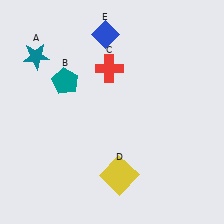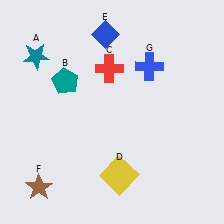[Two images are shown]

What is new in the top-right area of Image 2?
A blue cross (G) was added in the top-right area of Image 2.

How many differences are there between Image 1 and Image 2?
There are 2 differences between the two images.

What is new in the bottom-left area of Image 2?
A brown star (F) was added in the bottom-left area of Image 2.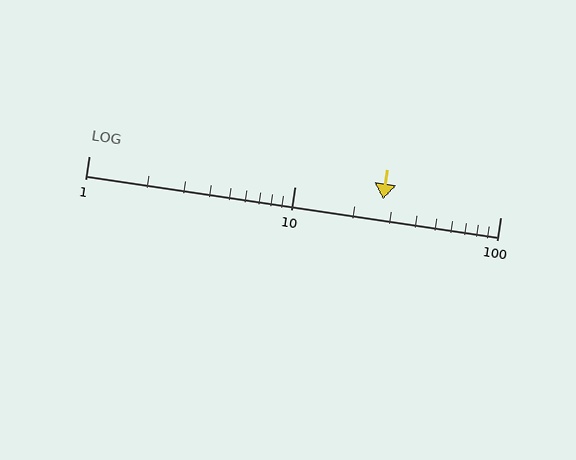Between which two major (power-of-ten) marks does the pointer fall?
The pointer is between 10 and 100.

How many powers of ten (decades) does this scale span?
The scale spans 2 decades, from 1 to 100.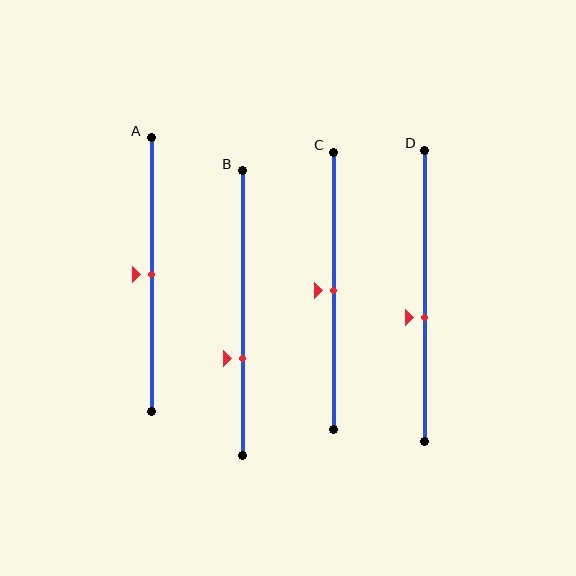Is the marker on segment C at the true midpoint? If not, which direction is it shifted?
Yes, the marker on segment C is at the true midpoint.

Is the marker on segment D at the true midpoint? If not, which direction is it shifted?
No, the marker on segment D is shifted downward by about 7% of the segment length.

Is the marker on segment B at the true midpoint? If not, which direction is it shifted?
No, the marker on segment B is shifted downward by about 16% of the segment length.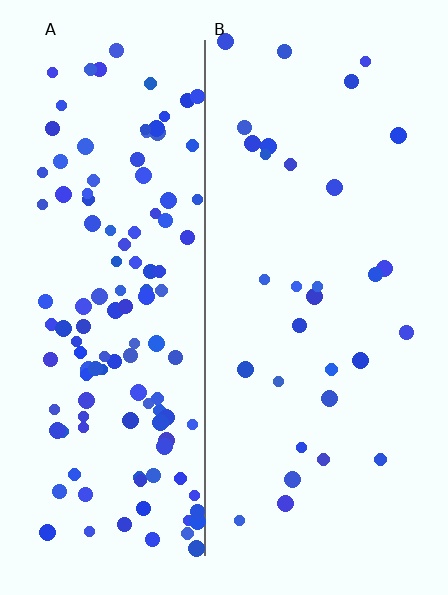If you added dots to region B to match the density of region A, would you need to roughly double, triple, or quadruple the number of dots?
Approximately quadruple.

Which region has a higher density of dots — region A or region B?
A (the left).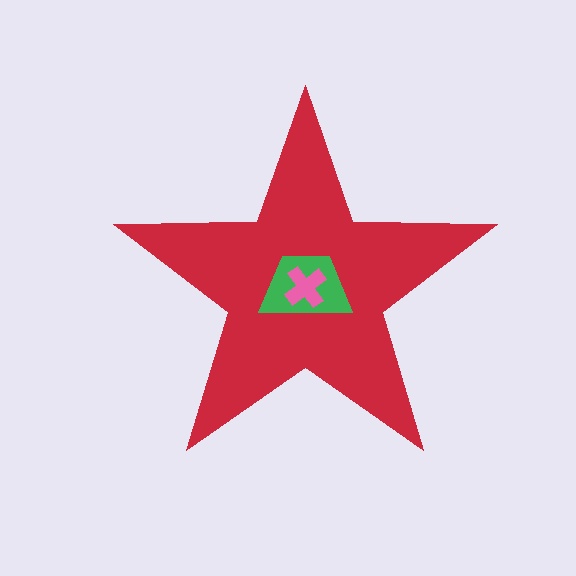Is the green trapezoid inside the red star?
Yes.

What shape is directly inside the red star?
The green trapezoid.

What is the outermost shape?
The red star.